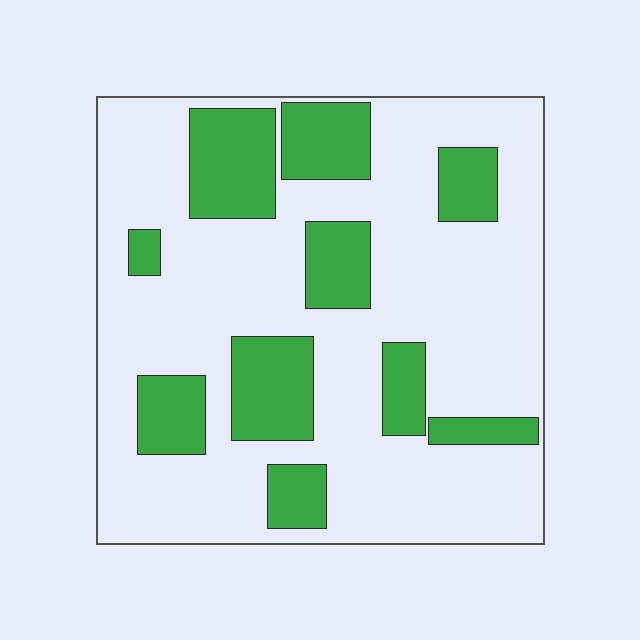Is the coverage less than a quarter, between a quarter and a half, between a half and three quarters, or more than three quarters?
Between a quarter and a half.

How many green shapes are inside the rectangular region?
10.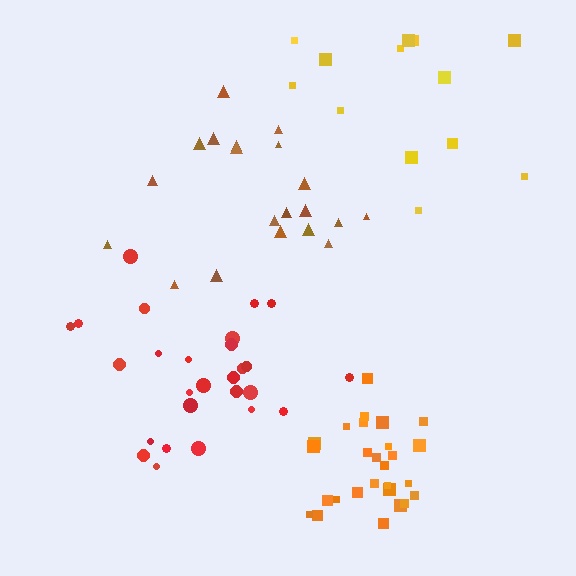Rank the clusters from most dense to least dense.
orange, red, brown, yellow.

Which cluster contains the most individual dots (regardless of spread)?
Orange (27).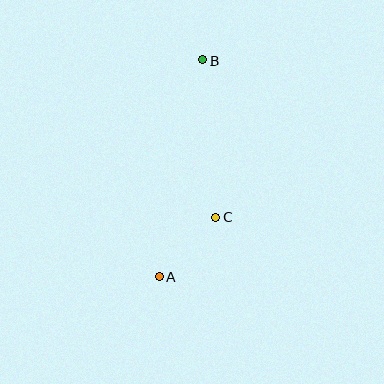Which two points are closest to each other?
Points A and C are closest to each other.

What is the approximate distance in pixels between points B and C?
The distance between B and C is approximately 157 pixels.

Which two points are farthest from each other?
Points A and B are farthest from each other.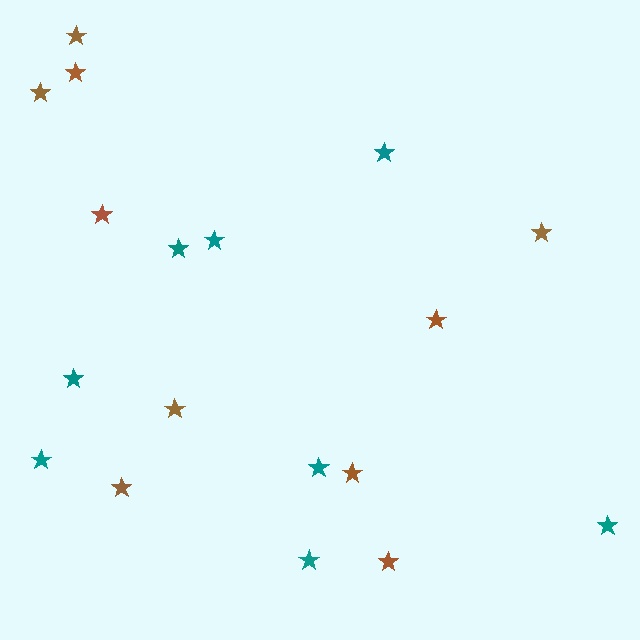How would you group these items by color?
There are 2 groups: one group of brown stars (10) and one group of teal stars (8).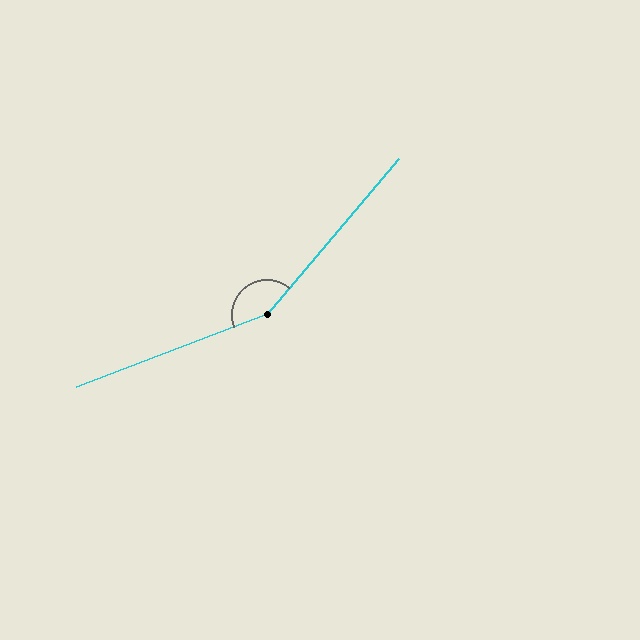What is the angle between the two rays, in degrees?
Approximately 151 degrees.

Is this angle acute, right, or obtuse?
It is obtuse.